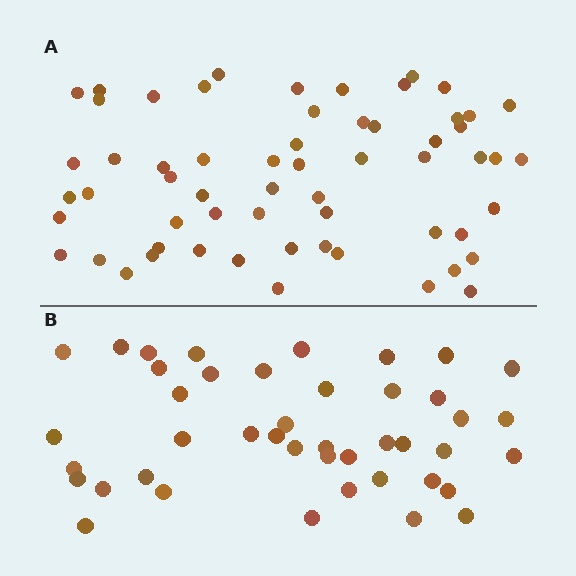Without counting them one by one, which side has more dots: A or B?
Region A (the top region) has more dots.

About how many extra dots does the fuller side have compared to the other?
Region A has approximately 15 more dots than region B.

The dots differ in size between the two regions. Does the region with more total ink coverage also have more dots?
No. Region B has more total ink coverage because its dots are larger, but region A actually contains more individual dots. Total area can be misleading — the number of items is what matters here.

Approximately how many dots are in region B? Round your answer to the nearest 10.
About 40 dots. (The exact count is 43, which rounds to 40.)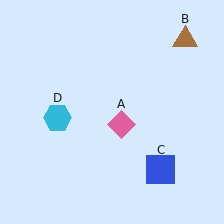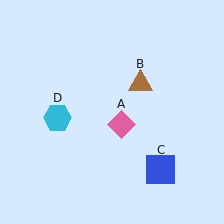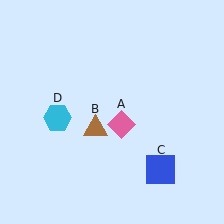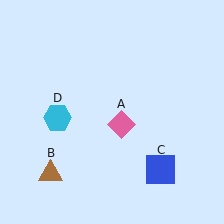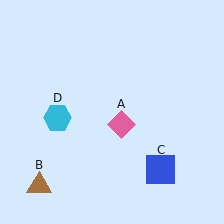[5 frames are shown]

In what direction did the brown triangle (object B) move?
The brown triangle (object B) moved down and to the left.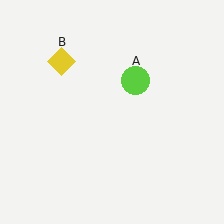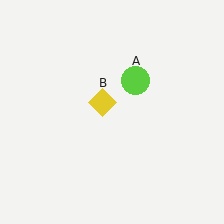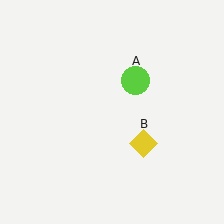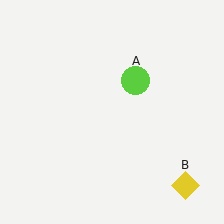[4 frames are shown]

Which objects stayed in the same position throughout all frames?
Lime circle (object A) remained stationary.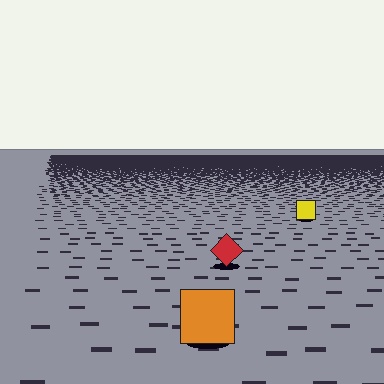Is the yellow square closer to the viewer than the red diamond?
No. The red diamond is closer — you can tell from the texture gradient: the ground texture is coarser near it.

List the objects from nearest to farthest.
From nearest to farthest: the orange square, the red diamond, the yellow square.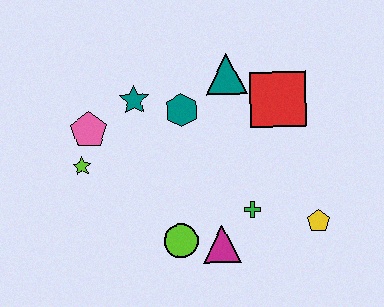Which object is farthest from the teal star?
The yellow pentagon is farthest from the teal star.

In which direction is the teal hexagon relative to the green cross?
The teal hexagon is above the green cross.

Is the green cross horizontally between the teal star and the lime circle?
No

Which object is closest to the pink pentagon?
The lime star is closest to the pink pentagon.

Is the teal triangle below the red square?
No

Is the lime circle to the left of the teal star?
No